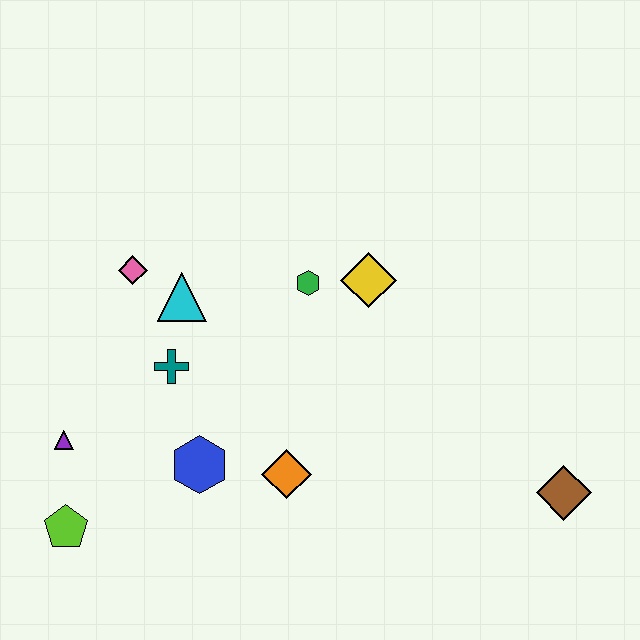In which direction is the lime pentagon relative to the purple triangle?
The lime pentagon is below the purple triangle.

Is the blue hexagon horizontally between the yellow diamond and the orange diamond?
No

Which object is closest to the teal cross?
The cyan triangle is closest to the teal cross.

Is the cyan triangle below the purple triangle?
No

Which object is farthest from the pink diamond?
The brown diamond is farthest from the pink diamond.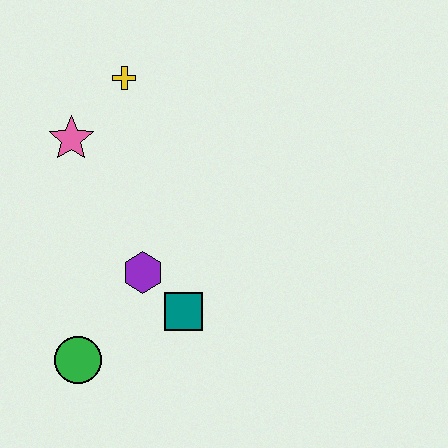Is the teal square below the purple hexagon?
Yes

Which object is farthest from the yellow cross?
The green circle is farthest from the yellow cross.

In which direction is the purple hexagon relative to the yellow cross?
The purple hexagon is below the yellow cross.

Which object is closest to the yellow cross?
The pink star is closest to the yellow cross.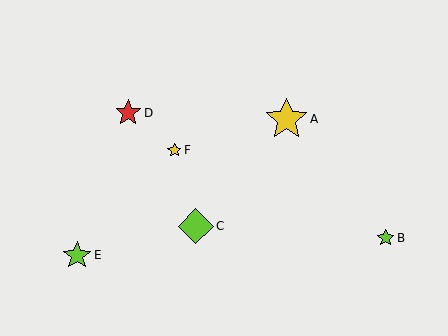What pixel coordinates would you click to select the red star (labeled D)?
Click at (128, 113) to select the red star D.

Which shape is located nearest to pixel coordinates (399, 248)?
The lime star (labeled B) at (386, 238) is nearest to that location.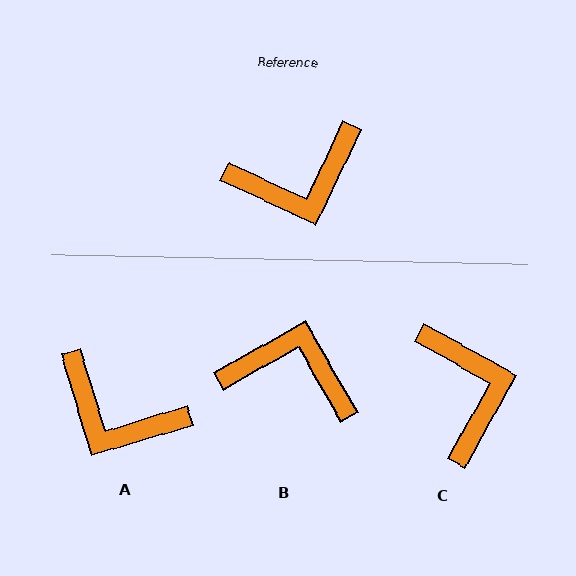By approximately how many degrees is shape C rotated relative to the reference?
Approximately 86 degrees counter-clockwise.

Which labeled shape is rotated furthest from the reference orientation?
B, about 145 degrees away.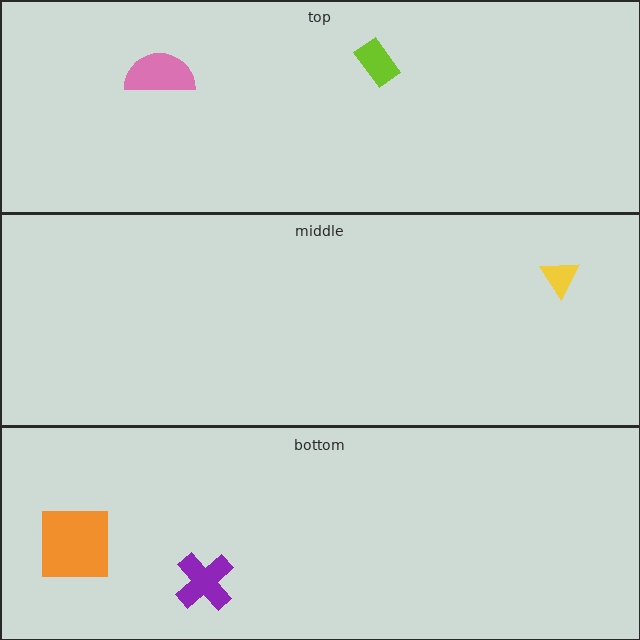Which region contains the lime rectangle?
The top region.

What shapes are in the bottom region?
The purple cross, the orange square.